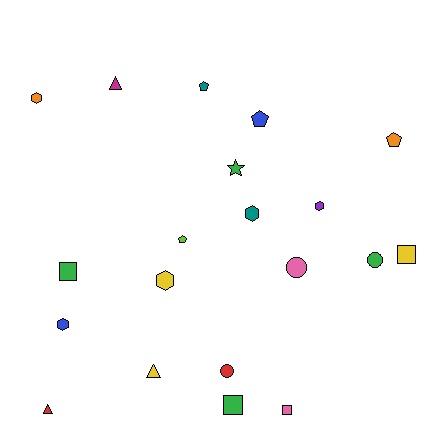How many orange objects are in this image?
There are 2 orange objects.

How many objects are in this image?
There are 20 objects.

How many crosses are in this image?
There are no crosses.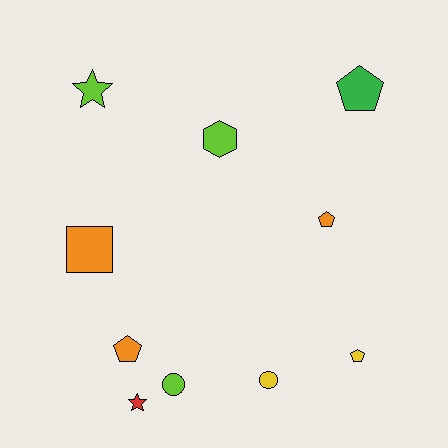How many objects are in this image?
There are 10 objects.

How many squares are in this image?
There is 1 square.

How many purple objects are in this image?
There are no purple objects.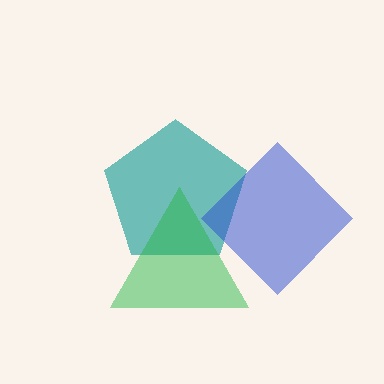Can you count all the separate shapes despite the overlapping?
Yes, there are 3 separate shapes.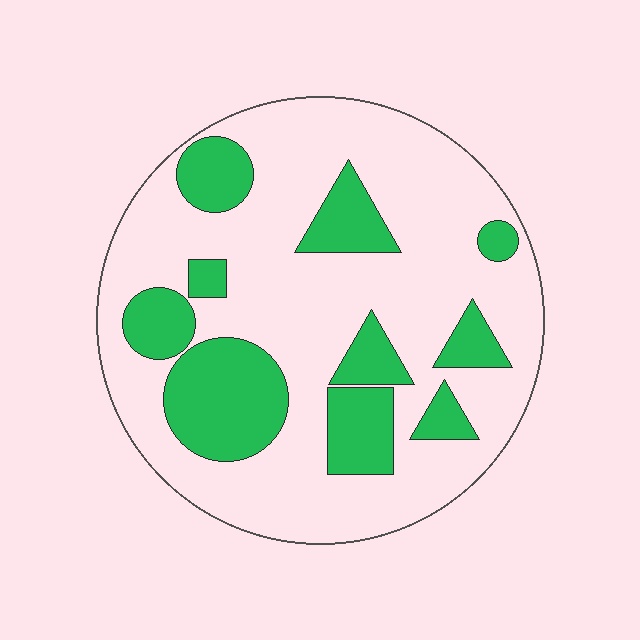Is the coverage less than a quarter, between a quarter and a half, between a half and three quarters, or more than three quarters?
Between a quarter and a half.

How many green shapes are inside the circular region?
10.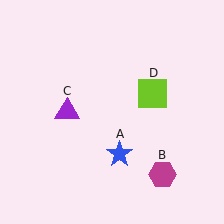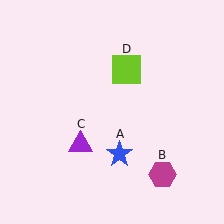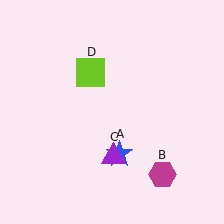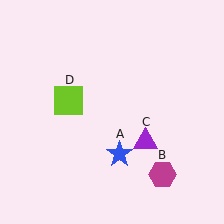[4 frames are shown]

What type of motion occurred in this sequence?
The purple triangle (object C), lime square (object D) rotated counterclockwise around the center of the scene.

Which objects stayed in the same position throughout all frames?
Blue star (object A) and magenta hexagon (object B) remained stationary.